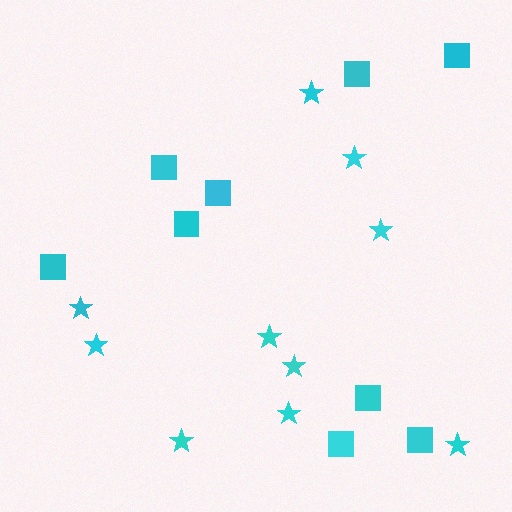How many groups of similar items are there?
There are 2 groups: one group of stars (10) and one group of squares (9).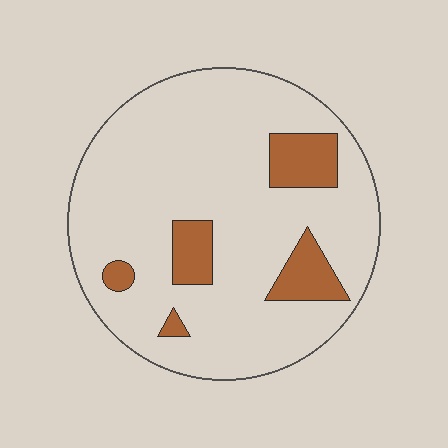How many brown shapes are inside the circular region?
5.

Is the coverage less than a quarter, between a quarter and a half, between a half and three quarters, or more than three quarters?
Less than a quarter.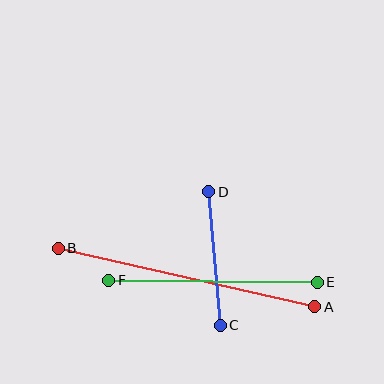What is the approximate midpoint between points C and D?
The midpoint is at approximately (214, 258) pixels.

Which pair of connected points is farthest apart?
Points A and B are farthest apart.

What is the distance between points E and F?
The distance is approximately 208 pixels.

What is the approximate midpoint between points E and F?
The midpoint is at approximately (213, 281) pixels.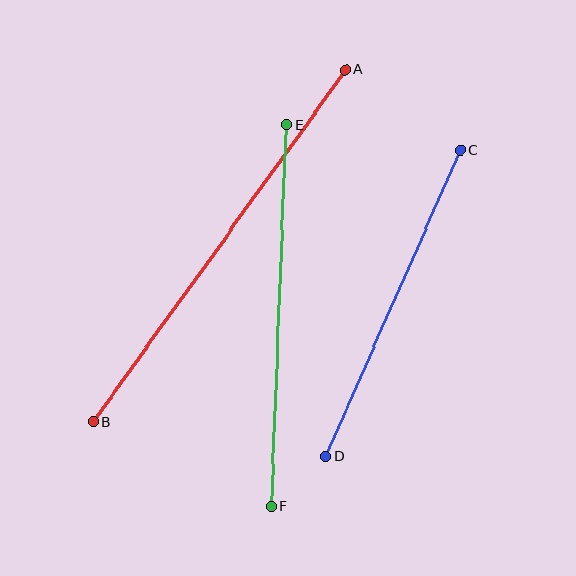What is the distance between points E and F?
The distance is approximately 382 pixels.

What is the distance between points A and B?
The distance is approximately 433 pixels.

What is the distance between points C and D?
The distance is approximately 334 pixels.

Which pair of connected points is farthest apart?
Points A and B are farthest apart.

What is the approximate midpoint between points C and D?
The midpoint is at approximately (393, 303) pixels.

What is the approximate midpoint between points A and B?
The midpoint is at approximately (219, 245) pixels.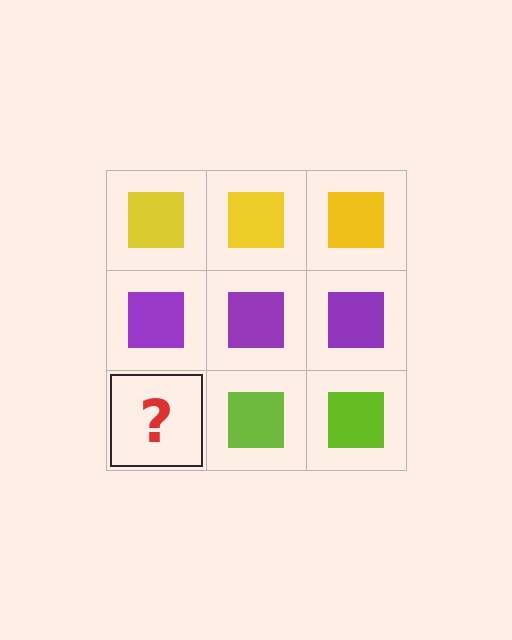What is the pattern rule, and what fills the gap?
The rule is that each row has a consistent color. The gap should be filled with a lime square.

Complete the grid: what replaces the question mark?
The question mark should be replaced with a lime square.